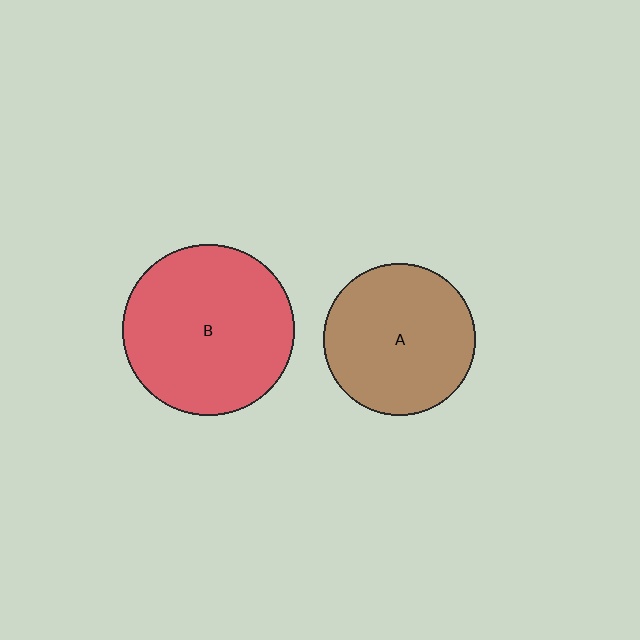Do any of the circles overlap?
No, none of the circles overlap.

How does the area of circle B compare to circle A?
Approximately 1.3 times.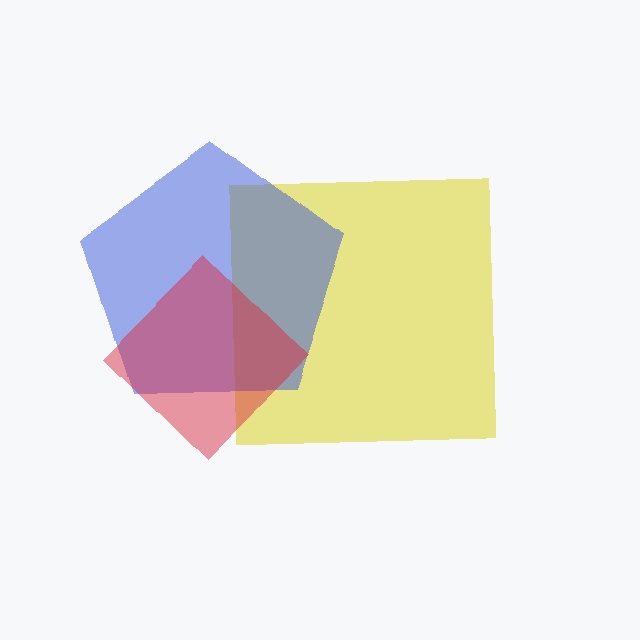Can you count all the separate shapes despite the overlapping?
Yes, there are 3 separate shapes.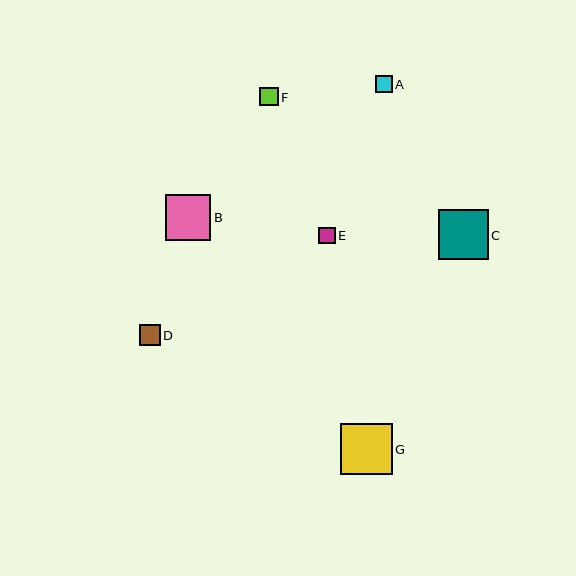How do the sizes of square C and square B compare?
Square C and square B are approximately the same size.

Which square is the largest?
Square G is the largest with a size of approximately 51 pixels.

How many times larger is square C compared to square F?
Square C is approximately 2.7 times the size of square F.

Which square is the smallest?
Square E is the smallest with a size of approximately 16 pixels.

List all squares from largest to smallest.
From largest to smallest: G, C, B, D, F, A, E.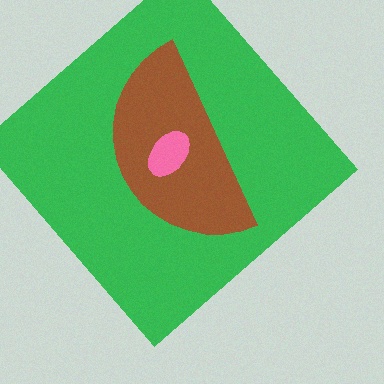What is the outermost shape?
The green diamond.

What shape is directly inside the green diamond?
The brown semicircle.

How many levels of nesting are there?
3.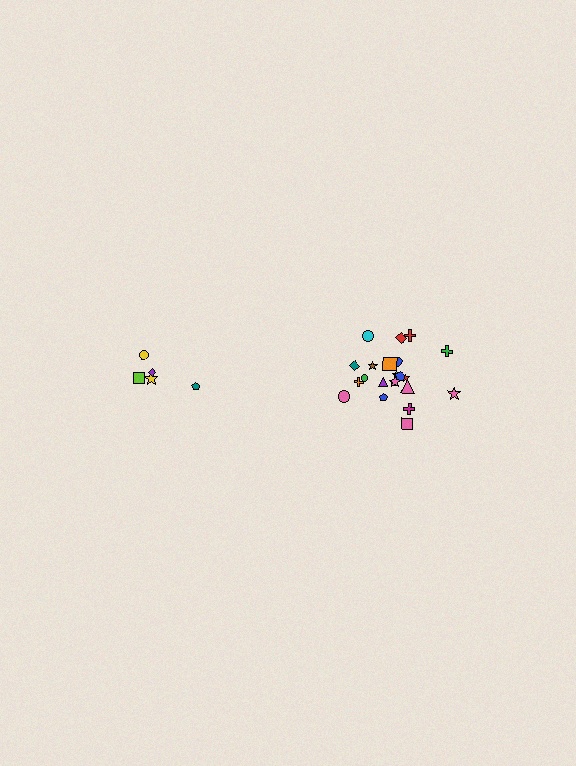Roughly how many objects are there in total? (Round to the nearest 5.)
Roughly 25 objects in total.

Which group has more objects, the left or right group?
The right group.